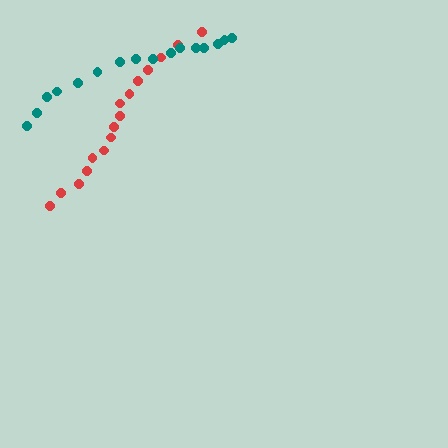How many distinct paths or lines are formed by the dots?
There are 2 distinct paths.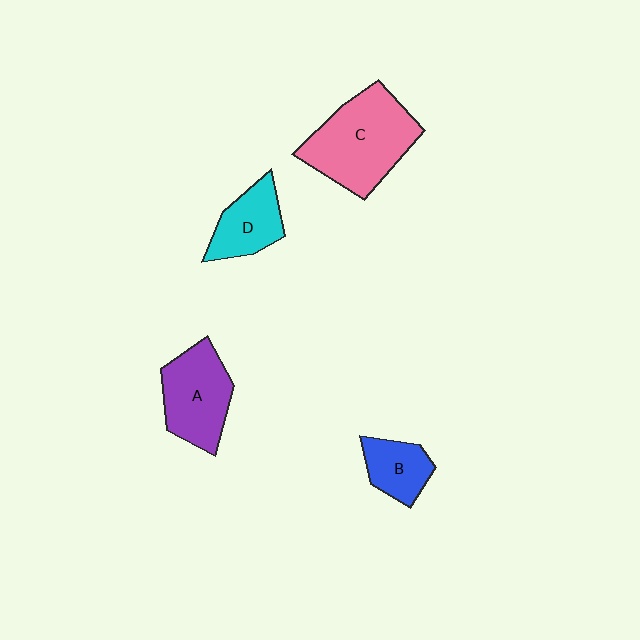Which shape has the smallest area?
Shape B (blue).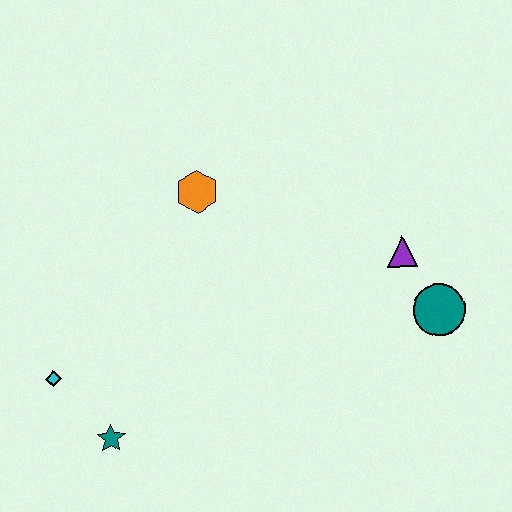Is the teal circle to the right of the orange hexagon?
Yes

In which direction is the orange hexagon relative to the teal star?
The orange hexagon is above the teal star.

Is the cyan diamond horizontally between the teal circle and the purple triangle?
No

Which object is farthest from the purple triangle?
The cyan diamond is farthest from the purple triangle.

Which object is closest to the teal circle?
The purple triangle is closest to the teal circle.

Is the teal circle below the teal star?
No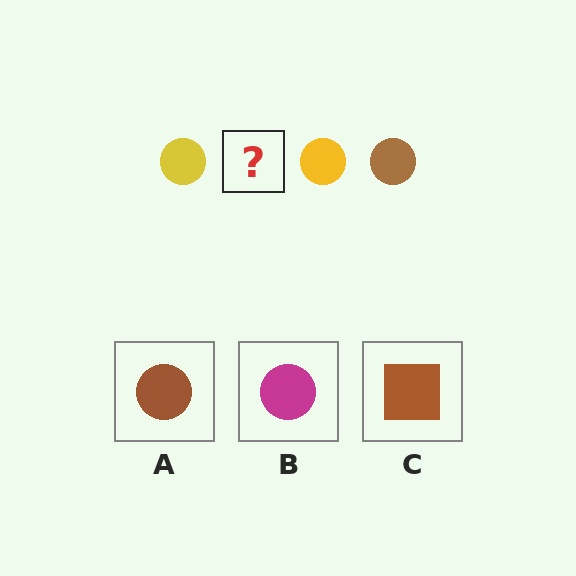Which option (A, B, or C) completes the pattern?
A.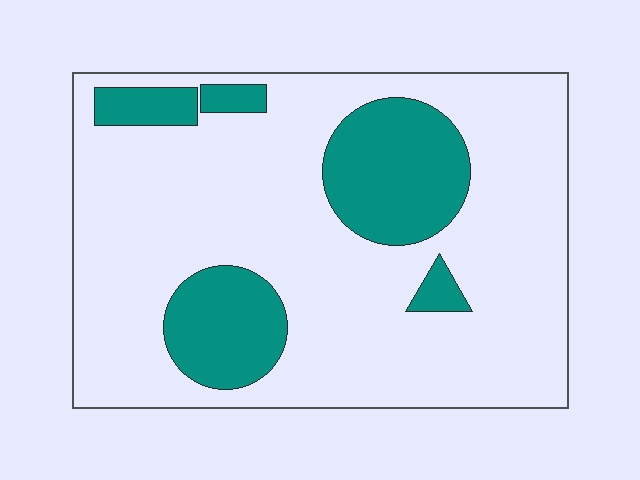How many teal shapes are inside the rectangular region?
5.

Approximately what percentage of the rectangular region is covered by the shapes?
Approximately 25%.